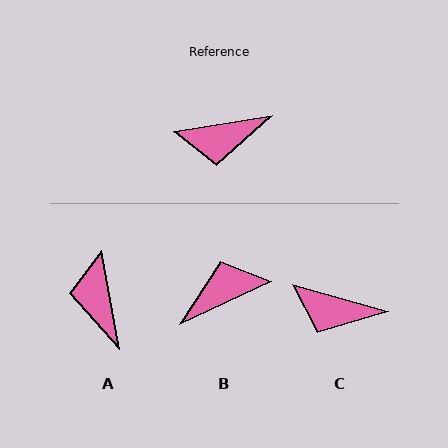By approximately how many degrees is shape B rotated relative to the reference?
Approximately 165 degrees clockwise.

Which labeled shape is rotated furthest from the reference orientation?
B, about 165 degrees away.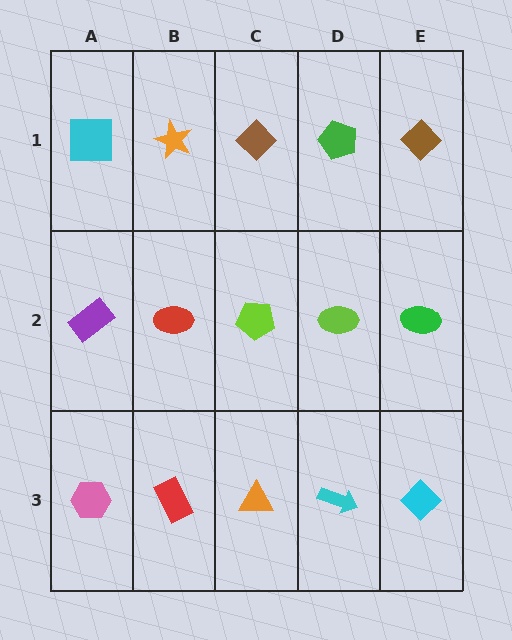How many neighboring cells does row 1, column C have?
3.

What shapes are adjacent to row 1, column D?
A lime ellipse (row 2, column D), a brown diamond (row 1, column C), a brown diamond (row 1, column E).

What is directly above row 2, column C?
A brown diamond.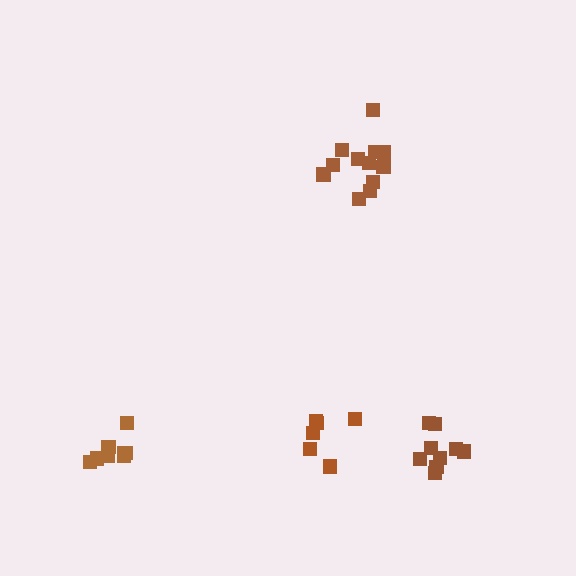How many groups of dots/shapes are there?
There are 4 groups.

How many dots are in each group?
Group 1: 6 dots, Group 2: 12 dots, Group 3: 9 dots, Group 4: 8 dots (35 total).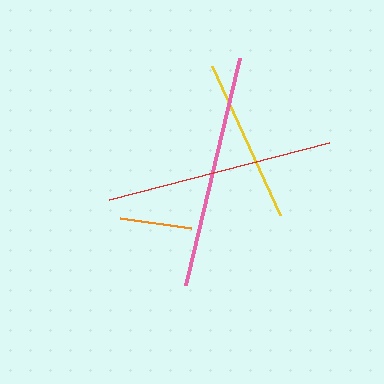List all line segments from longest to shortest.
From longest to shortest: pink, red, yellow, orange.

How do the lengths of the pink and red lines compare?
The pink and red lines are approximately the same length.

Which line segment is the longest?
The pink line is the longest at approximately 233 pixels.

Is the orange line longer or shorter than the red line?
The red line is longer than the orange line.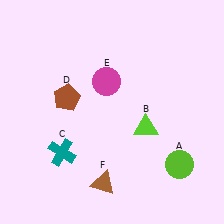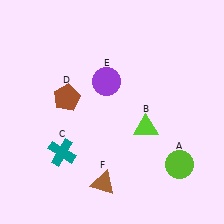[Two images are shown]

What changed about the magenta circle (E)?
In Image 1, E is magenta. In Image 2, it changed to purple.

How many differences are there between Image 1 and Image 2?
There is 1 difference between the two images.